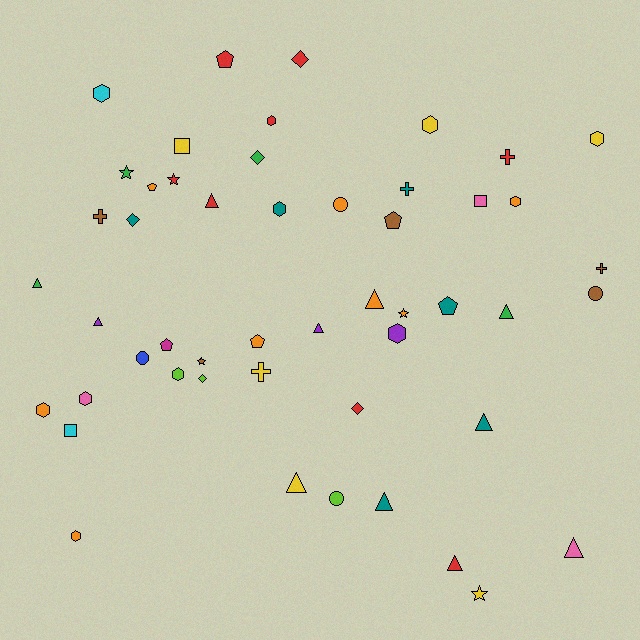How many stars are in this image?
There are 5 stars.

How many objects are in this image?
There are 50 objects.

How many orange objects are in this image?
There are 8 orange objects.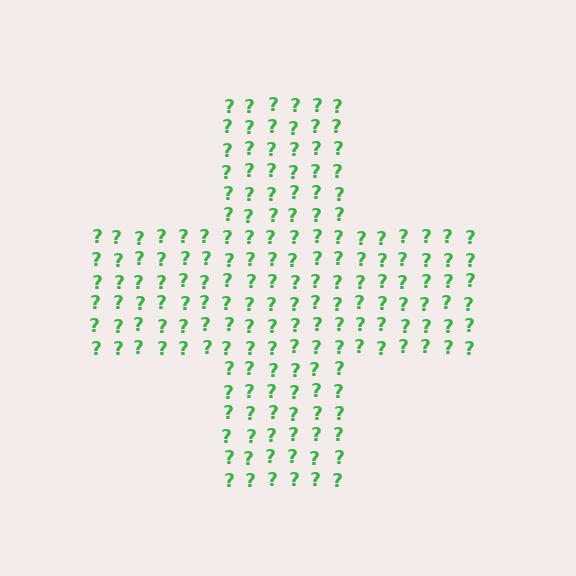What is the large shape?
The large shape is a cross.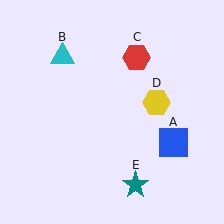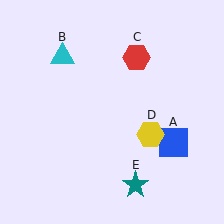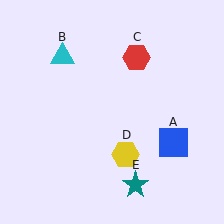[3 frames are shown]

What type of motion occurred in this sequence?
The yellow hexagon (object D) rotated clockwise around the center of the scene.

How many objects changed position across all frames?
1 object changed position: yellow hexagon (object D).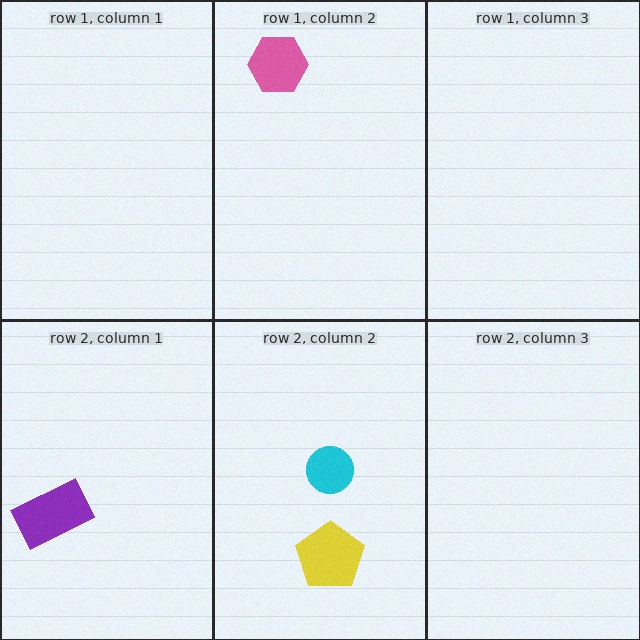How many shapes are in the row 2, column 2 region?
2.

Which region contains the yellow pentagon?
The row 2, column 2 region.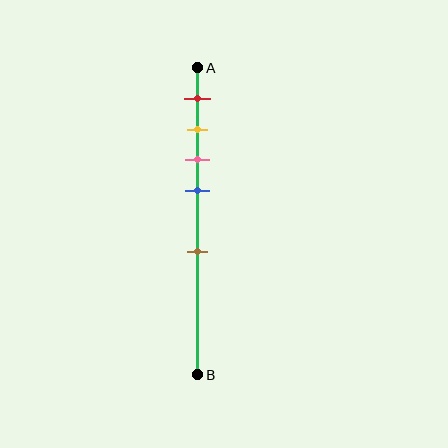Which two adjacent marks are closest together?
The yellow and pink marks are the closest adjacent pair.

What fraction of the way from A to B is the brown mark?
The brown mark is approximately 60% (0.6) of the way from A to B.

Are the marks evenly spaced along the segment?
No, the marks are not evenly spaced.